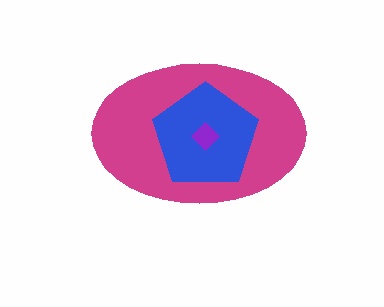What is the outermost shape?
The magenta ellipse.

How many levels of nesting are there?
3.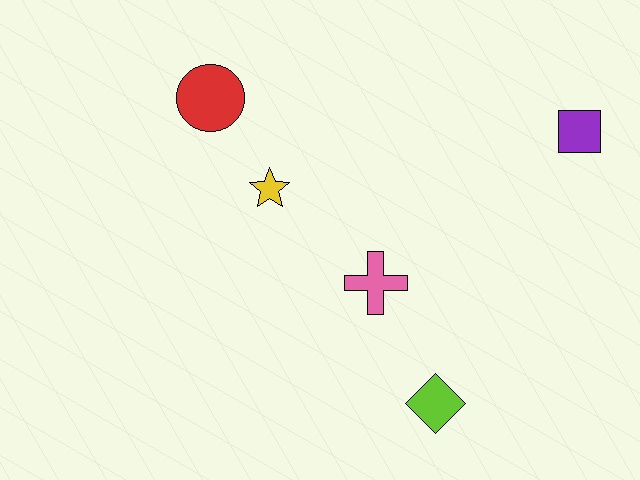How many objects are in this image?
There are 5 objects.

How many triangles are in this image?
There are no triangles.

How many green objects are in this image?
There are no green objects.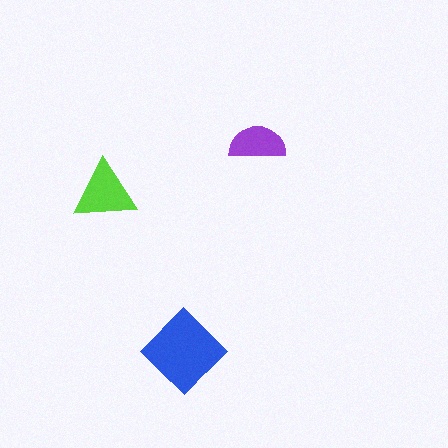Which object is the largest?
The blue diamond.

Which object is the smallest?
The purple semicircle.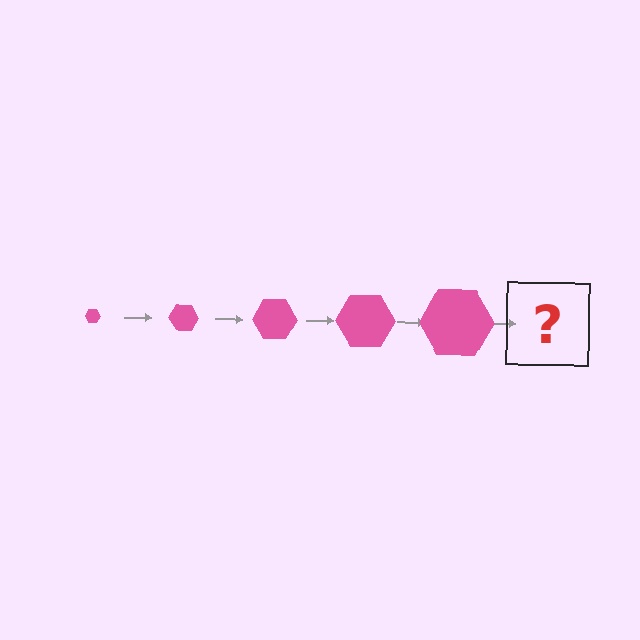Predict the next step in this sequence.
The next step is a pink hexagon, larger than the previous one.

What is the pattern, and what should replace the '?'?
The pattern is that the hexagon gets progressively larger each step. The '?' should be a pink hexagon, larger than the previous one.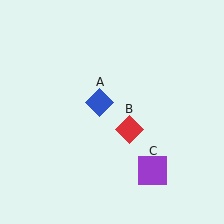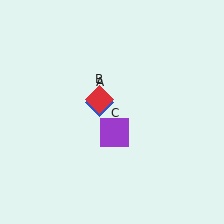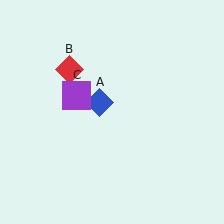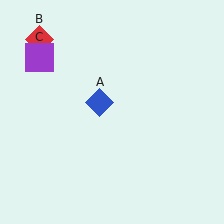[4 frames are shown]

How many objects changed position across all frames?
2 objects changed position: red diamond (object B), purple square (object C).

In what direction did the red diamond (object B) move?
The red diamond (object B) moved up and to the left.